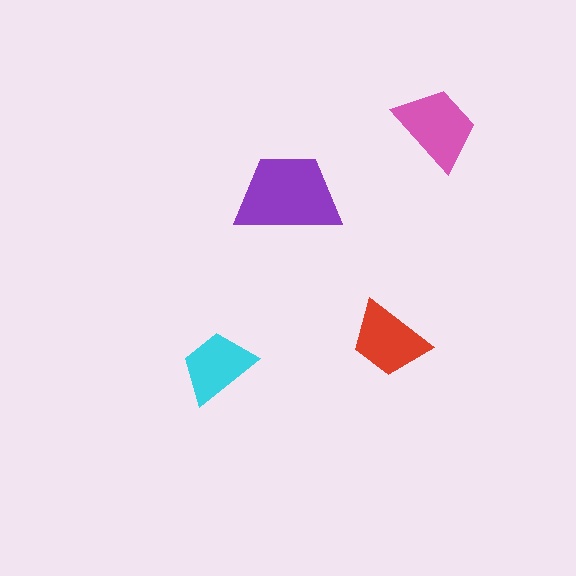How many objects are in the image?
There are 4 objects in the image.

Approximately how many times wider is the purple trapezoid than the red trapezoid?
About 1.5 times wider.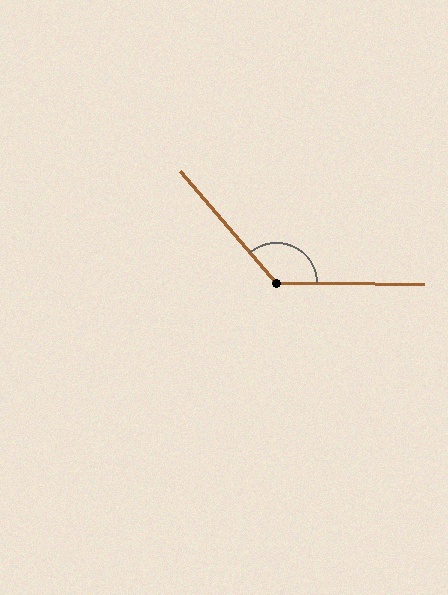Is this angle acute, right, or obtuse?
It is obtuse.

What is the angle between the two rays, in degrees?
Approximately 131 degrees.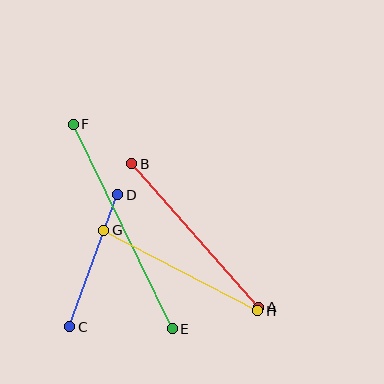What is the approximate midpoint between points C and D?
The midpoint is at approximately (94, 261) pixels.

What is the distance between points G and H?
The distance is approximately 173 pixels.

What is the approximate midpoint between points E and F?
The midpoint is at approximately (123, 227) pixels.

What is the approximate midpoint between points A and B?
The midpoint is at approximately (195, 235) pixels.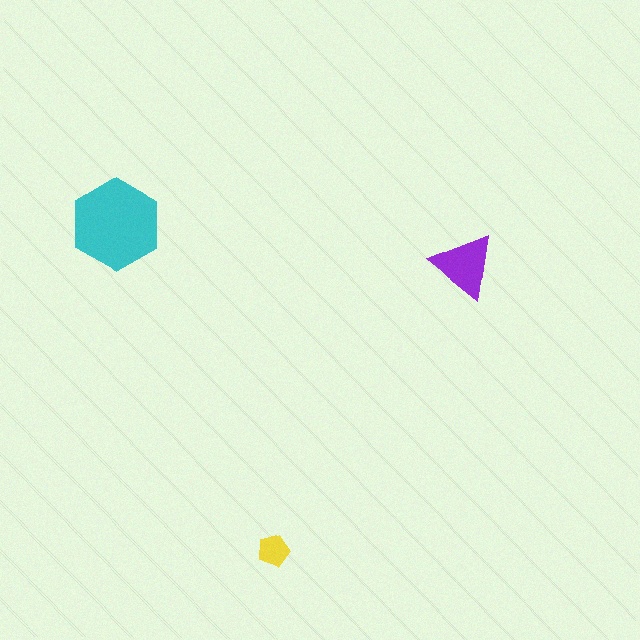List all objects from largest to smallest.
The cyan hexagon, the purple triangle, the yellow pentagon.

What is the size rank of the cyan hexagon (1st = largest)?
1st.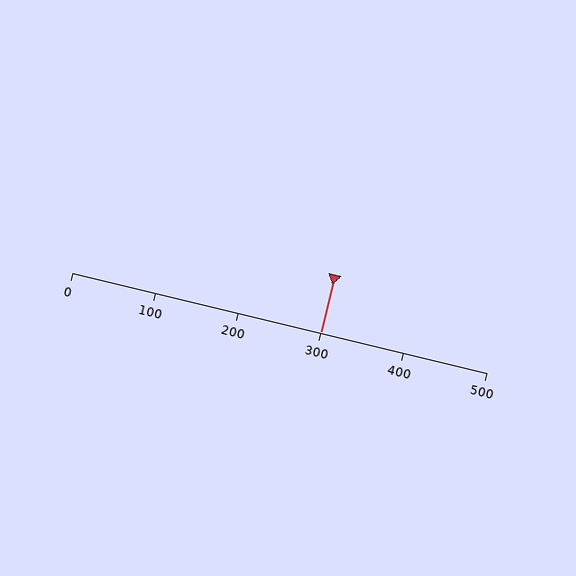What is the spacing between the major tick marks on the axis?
The major ticks are spaced 100 apart.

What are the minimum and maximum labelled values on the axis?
The axis runs from 0 to 500.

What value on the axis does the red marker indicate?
The marker indicates approximately 300.